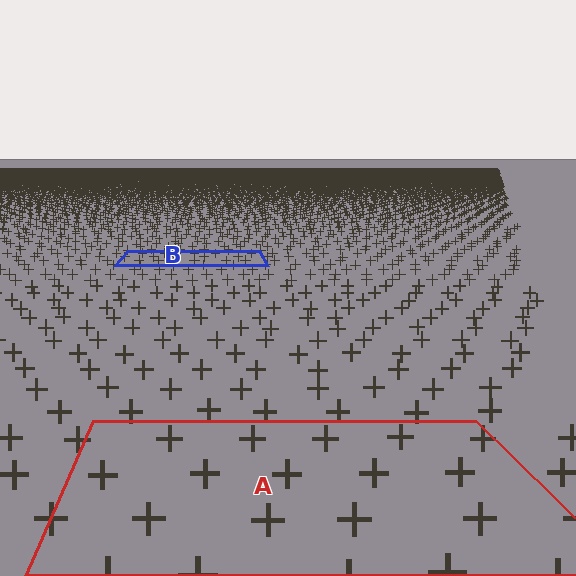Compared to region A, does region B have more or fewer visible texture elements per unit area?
Region B has more texture elements per unit area — they are packed more densely because it is farther away.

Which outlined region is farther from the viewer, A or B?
Region B is farther from the viewer — the texture elements inside it appear smaller and more densely packed.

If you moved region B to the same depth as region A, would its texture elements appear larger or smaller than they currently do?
They would appear larger. At a closer depth, the same texture elements are projected at a bigger on-screen size.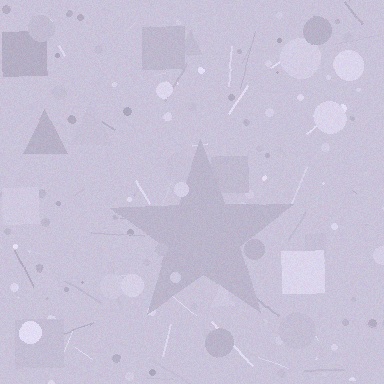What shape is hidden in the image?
A star is hidden in the image.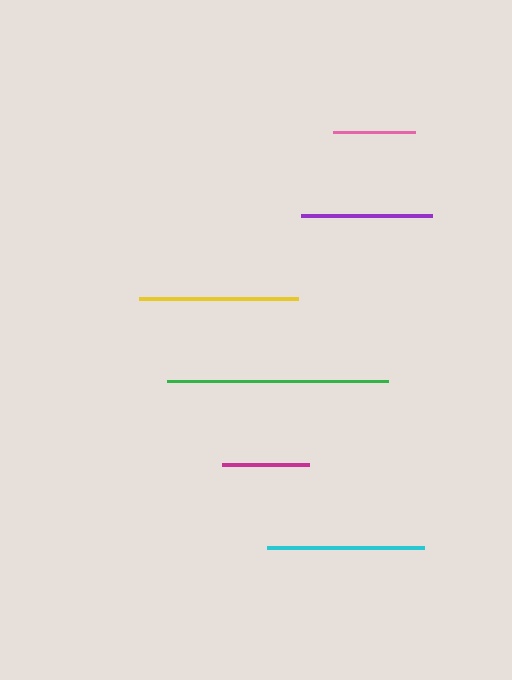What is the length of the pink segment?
The pink segment is approximately 82 pixels long.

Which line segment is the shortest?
The pink line is the shortest at approximately 82 pixels.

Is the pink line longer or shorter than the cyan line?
The cyan line is longer than the pink line.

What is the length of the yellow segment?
The yellow segment is approximately 158 pixels long.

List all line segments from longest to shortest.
From longest to shortest: green, yellow, cyan, purple, magenta, pink.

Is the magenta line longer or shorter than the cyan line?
The cyan line is longer than the magenta line.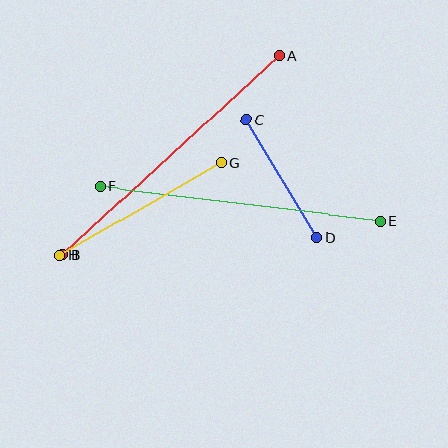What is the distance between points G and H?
The distance is approximately 187 pixels.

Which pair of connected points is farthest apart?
Points A and B are farthest apart.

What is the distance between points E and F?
The distance is approximately 282 pixels.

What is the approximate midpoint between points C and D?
The midpoint is at approximately (281, 179) pixels.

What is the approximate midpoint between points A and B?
The midpoint is at approximately (171, 155) pixels.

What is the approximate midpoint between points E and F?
The midpoint is at approximately (240, 204) pixels.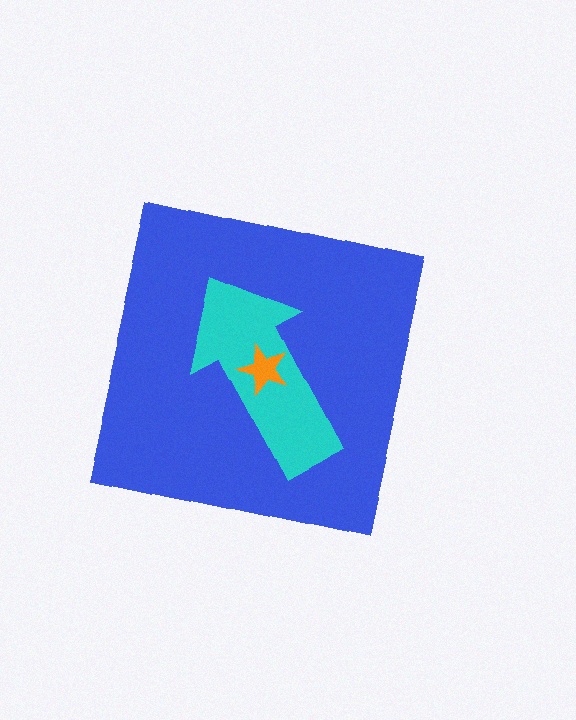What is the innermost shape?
The orange star.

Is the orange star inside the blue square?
Yes.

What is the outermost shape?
The blue square.